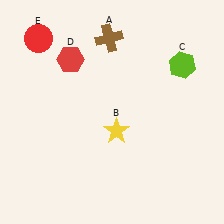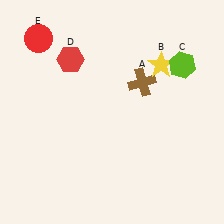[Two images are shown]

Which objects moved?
The objects that moved are: the brown cross (A), the yellow star (B).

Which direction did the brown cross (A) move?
The brown cross (A) moved down.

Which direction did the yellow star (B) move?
The yellow star (B) moved up.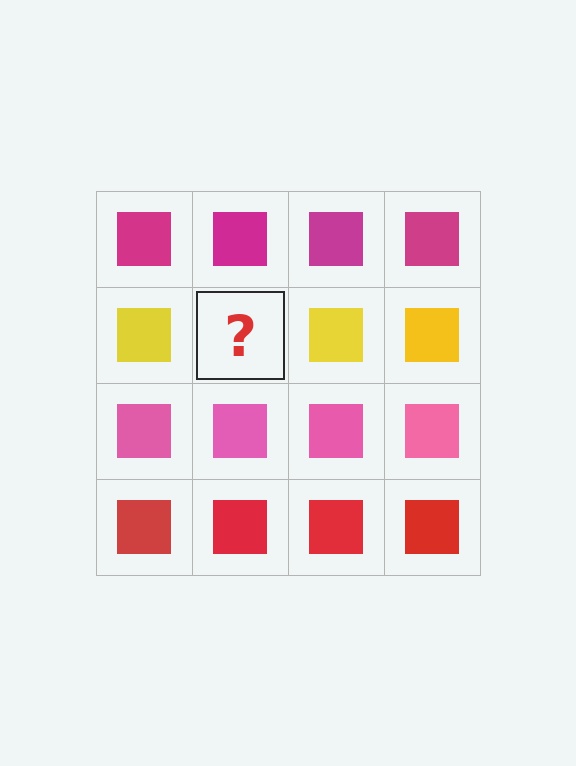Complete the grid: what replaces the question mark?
The question mark should be replaced with a yellow square.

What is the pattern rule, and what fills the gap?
The rule is that each row has a consistent color. The gap should be filled with a yellow square.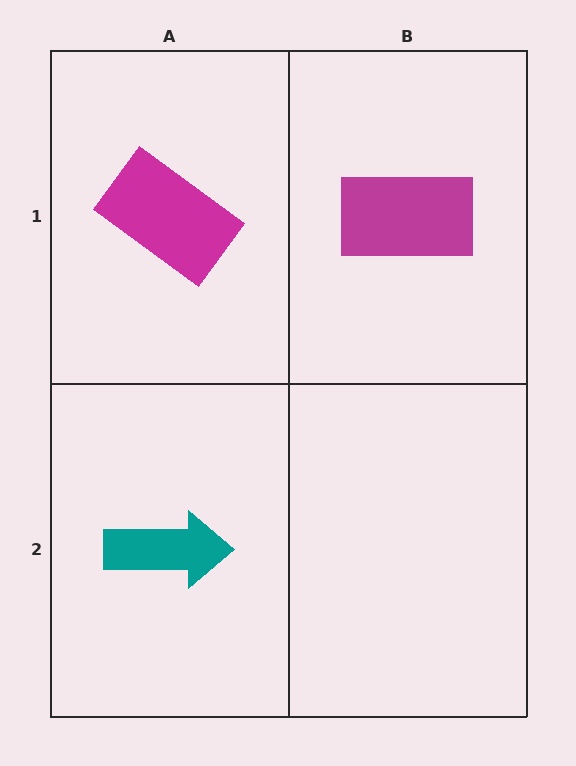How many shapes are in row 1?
2 shapes.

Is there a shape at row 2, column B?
No, that cell is empty.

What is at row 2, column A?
A teal arrow.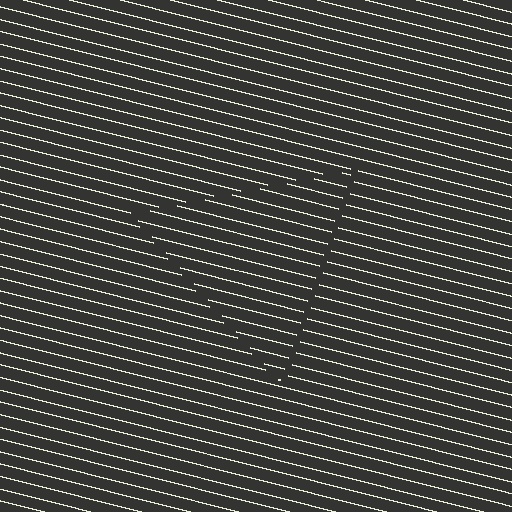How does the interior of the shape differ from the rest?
The interior of the shape contains the same grating, shifted by half a period — the contour is defined by the phase discontinuity where line-ends from the inner and outer gratings abut.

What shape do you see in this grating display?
An illusory triangle. The interior of the shape contains the same grating, shifted by half a period — the contour is defined by the phase discontinuity where line-ends from the inner and outer gratings abut.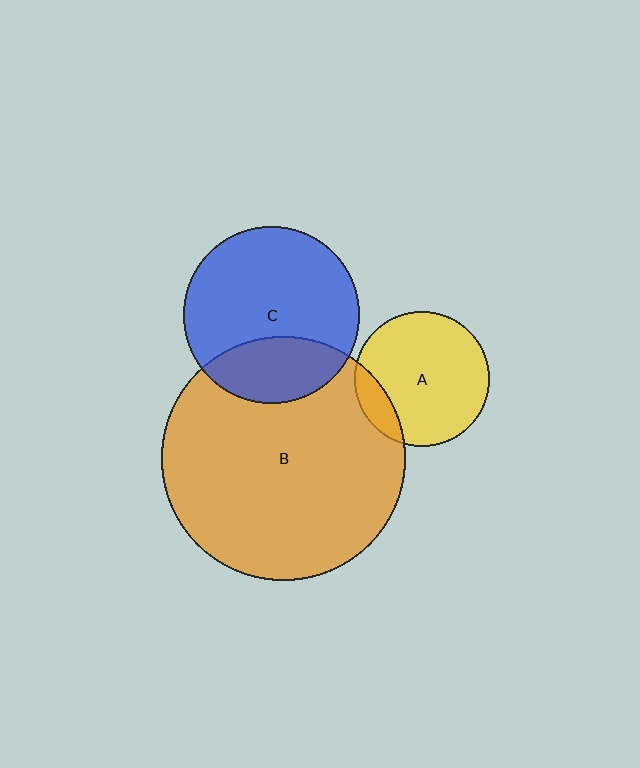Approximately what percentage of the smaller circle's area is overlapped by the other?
Approximately 15%.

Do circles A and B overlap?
Yes.